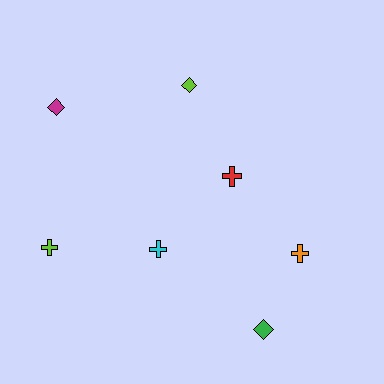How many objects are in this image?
There are 7 objects.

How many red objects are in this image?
There is 1 red object.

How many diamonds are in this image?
There are 3 diamonds.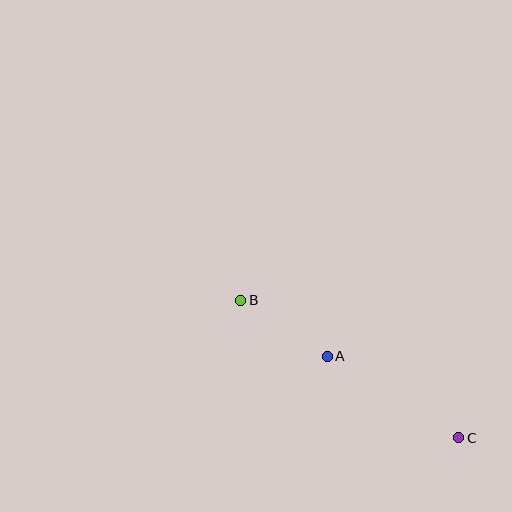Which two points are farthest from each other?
Points B and C are farthest from each other.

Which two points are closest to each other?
Points A and B are closest to each other.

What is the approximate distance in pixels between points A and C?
The distance between A and C is approximately 155 pixels.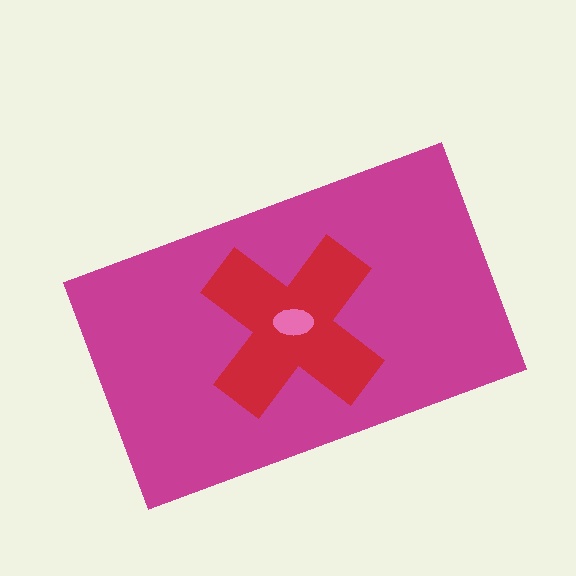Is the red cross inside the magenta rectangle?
Yes.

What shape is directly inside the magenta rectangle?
The red cross.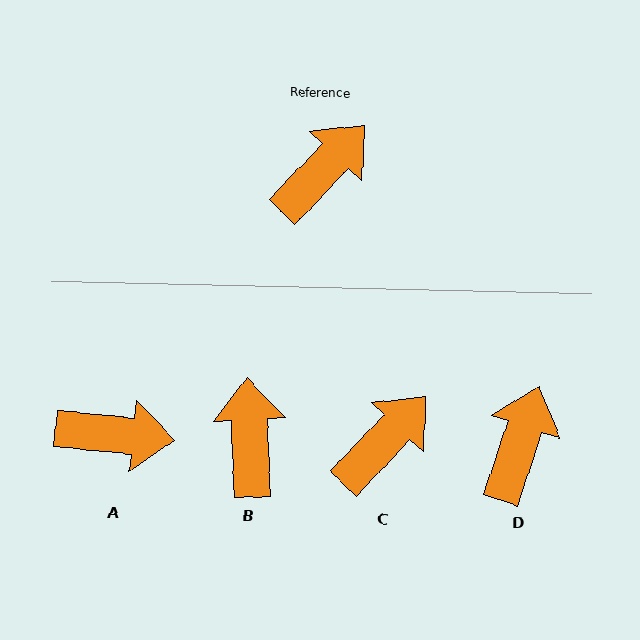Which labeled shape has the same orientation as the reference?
C.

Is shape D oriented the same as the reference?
No, it is off by about 25 degrees.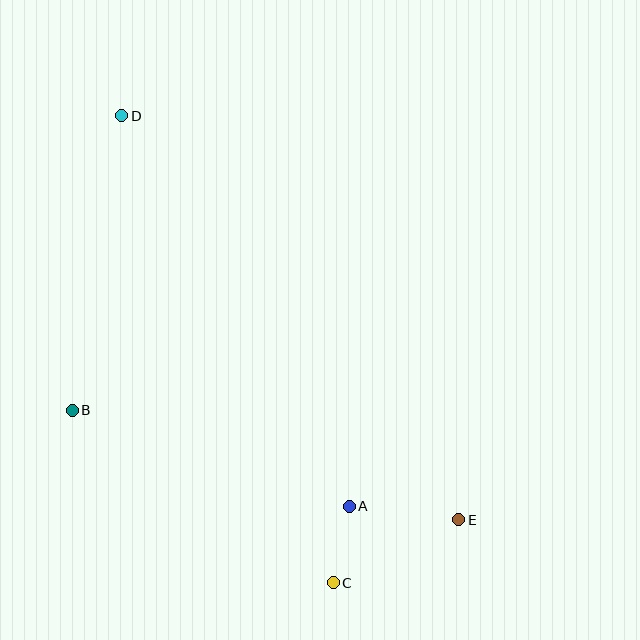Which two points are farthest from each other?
Points D and E are farthest from each other.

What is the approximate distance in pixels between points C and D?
The distance between C and D is approximately 513 pixels.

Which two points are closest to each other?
Points A and C are closest to each other.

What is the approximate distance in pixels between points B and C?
The distance between B and C is approximately 313 pixels.